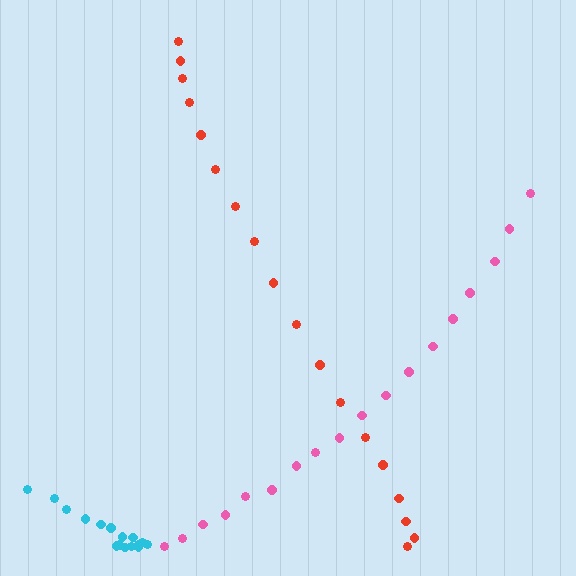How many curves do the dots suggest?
There are 3 distinct paths.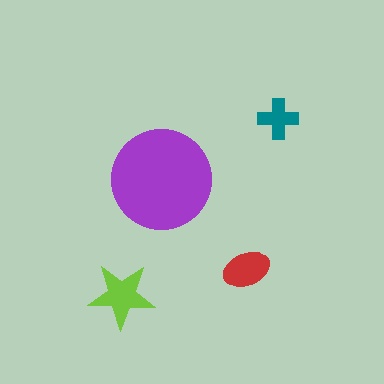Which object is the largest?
The purple circle.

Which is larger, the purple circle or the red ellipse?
The purple circle.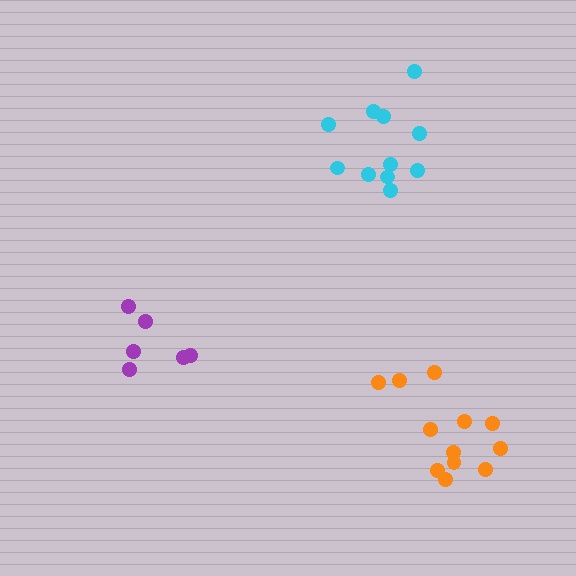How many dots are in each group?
Group 1: 12 dots, Group 2: 11 dots, Group 3: 6 dots (29 total).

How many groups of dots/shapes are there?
There are 3 groups.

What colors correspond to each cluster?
The clusters are colored: orange, cyan, purple.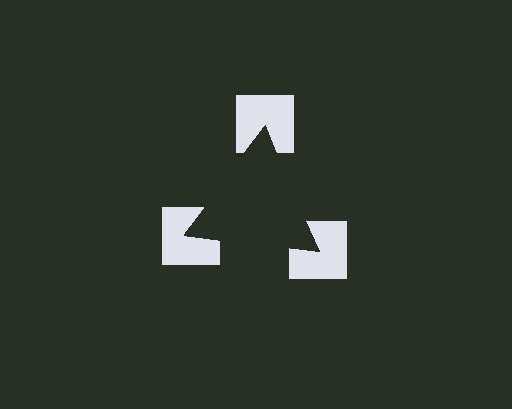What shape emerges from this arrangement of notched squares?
An illusory triangle — its edges are inferred from the aligned wedge cuts in the notched squares, not physically drawn.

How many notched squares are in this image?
There are 3 — one at each vertex of the illusory triangle.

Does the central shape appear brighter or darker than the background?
It typically appears slightly darker than the background, even though no actual brightness change is drawn.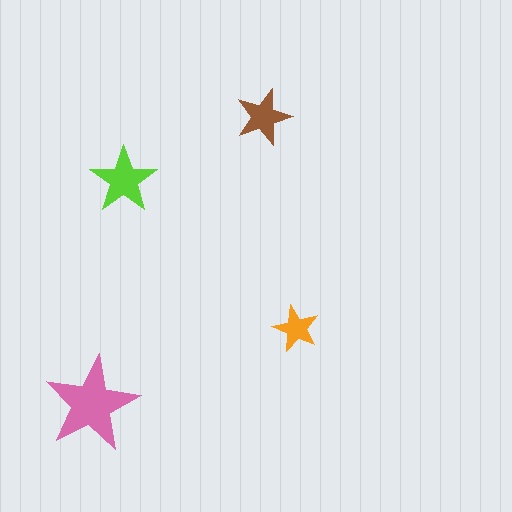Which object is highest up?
The brown star is topmost.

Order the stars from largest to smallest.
the pink one, the lime one, the brown one, the orange one.